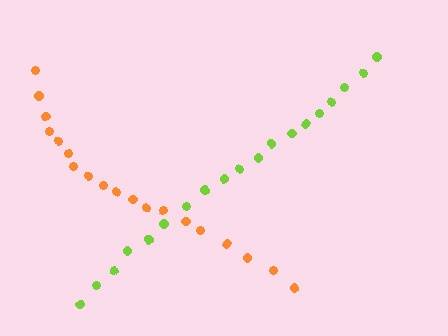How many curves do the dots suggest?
There are 2 distinct paths.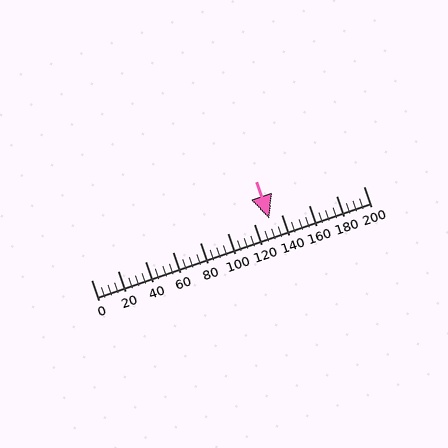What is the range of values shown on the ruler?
The ruler shows values from 0 to 200.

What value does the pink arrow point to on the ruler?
The pink arrow points to approximately 131.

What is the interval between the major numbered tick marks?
The major tick marks are spaced 20 units apart.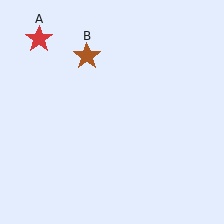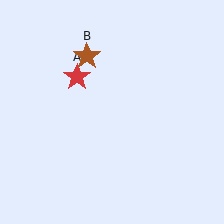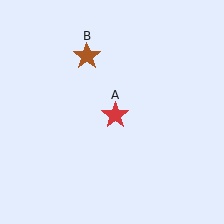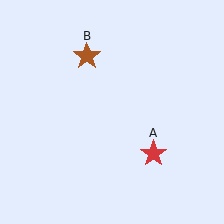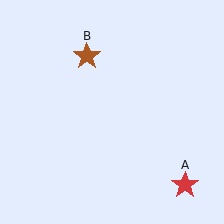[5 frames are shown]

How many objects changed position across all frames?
1 object changed position: red star (object A).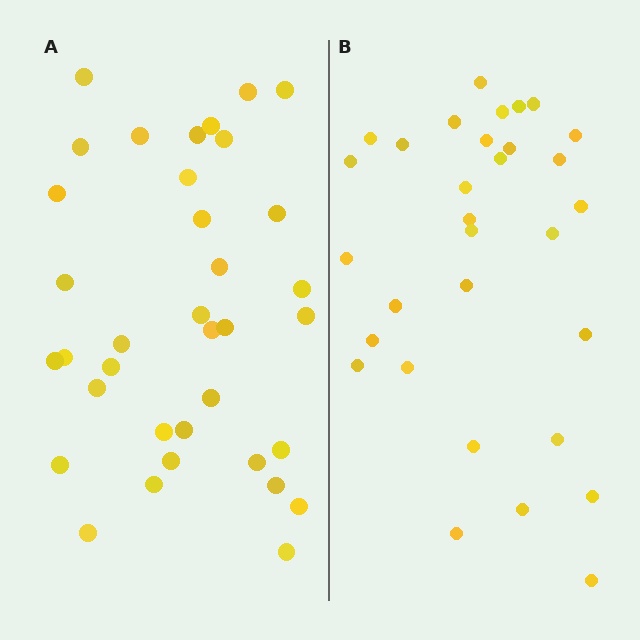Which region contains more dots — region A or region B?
Region A (the left region) has more dots.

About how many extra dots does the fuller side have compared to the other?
Region A has about 5 more dots than region B.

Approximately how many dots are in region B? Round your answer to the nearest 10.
About 30 dots. (The exact count is 31, which rounds to 30.)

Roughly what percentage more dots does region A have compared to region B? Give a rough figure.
About 15% more.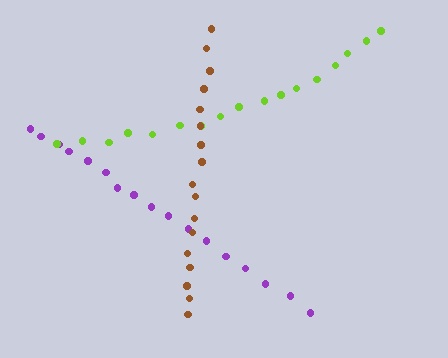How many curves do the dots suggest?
There are 3 distinct paths.